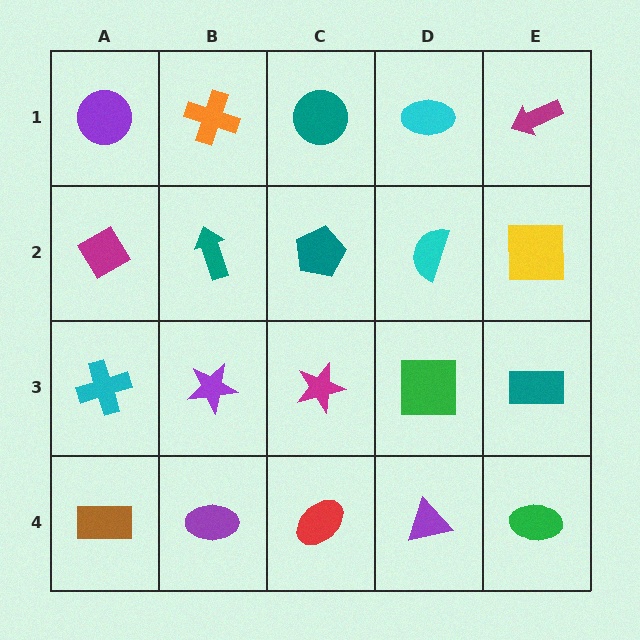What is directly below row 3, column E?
A green ellipse.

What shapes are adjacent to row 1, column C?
A teal pentagon (row 2, column C), an orange cross (row 1, column B), a cyan ellipse (row 1, column D).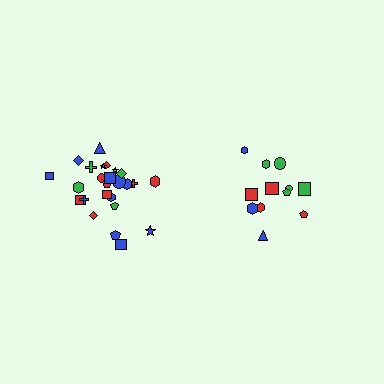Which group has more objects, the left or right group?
The left group.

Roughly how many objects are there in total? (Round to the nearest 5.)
Roughly 35 objects in total.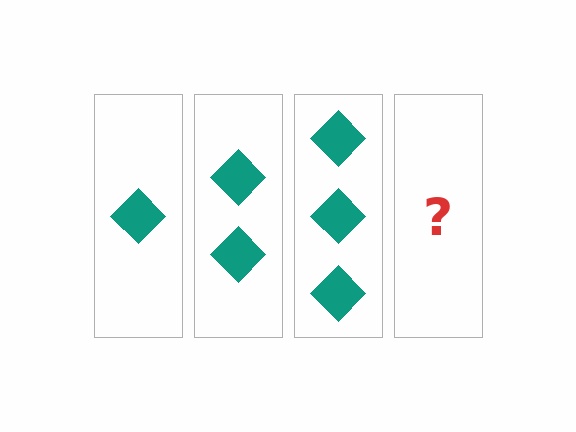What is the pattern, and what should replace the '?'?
The pattern is that each step adds one more diamond. The '?' should be 4 diamonds.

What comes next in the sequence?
The next element should be 4 diamonds.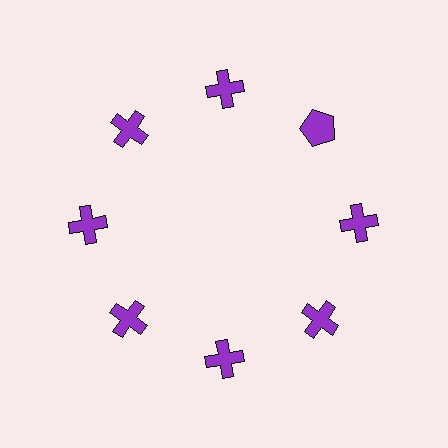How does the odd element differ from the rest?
It has a different shape: pentagon instead of cross.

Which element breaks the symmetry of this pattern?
The purple pentagon at roughly the 2 o'clock position breaks the symmetry. All other shapes are purple crosses.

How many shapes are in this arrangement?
There are 8 shapes arranged in a ring pattern.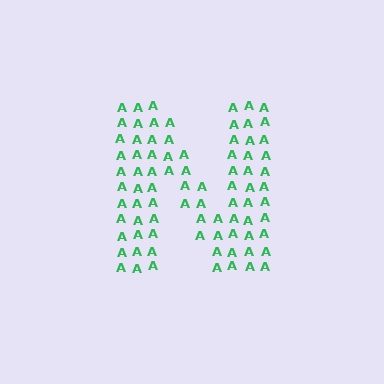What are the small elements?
The small elements are letter A's.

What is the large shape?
The large shape is the letter N.